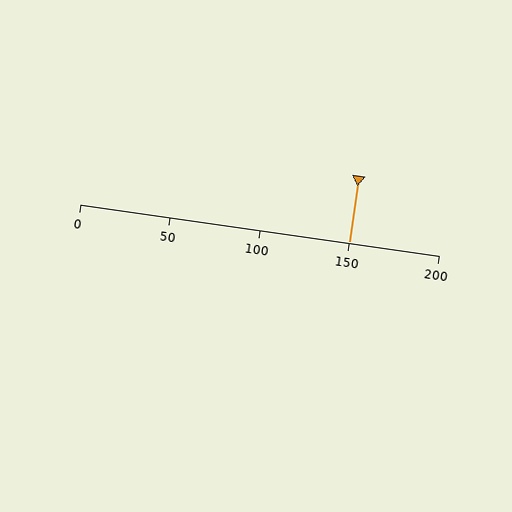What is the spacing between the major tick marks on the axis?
The major ticks are spaced 50 apart.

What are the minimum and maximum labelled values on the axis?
The axis runs from 0 to 200.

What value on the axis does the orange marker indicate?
The marker indicates approximately 150.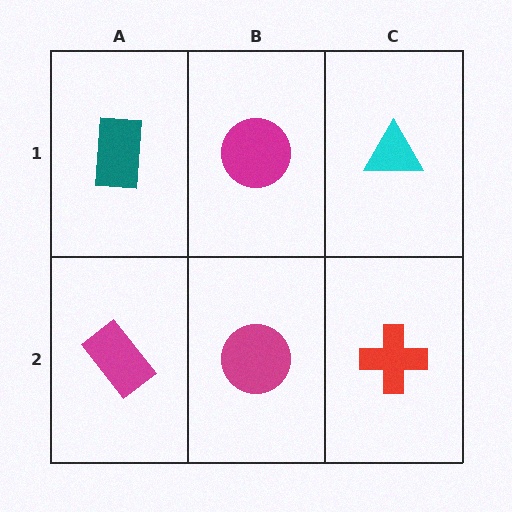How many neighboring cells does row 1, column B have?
3.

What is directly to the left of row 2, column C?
A magenta circle.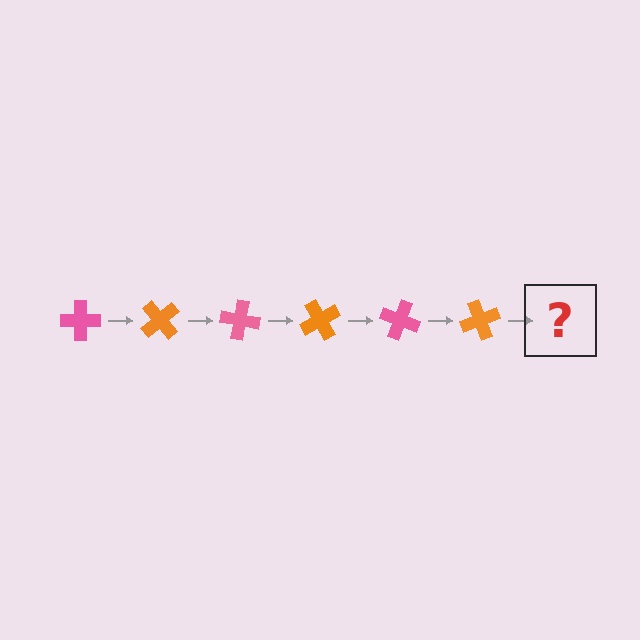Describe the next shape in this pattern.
It should be a pink cross, rotated 300 degrees from the start.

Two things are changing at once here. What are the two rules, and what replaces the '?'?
The two rules are that it rotates 50 degrees each step and the color cycles through pink and orange. The '?' should be a pink cross, rotated 300 degrees from the start.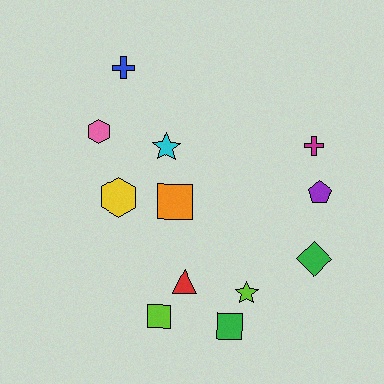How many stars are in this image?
There are 2 stars.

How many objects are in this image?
There are 12 objects.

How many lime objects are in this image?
There are 2 lime objects.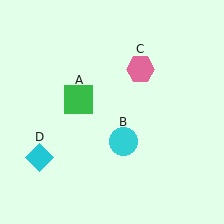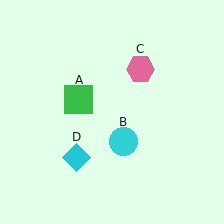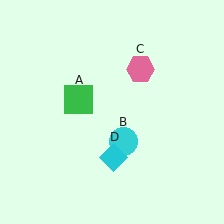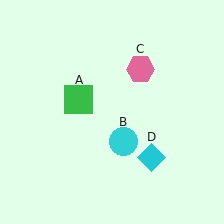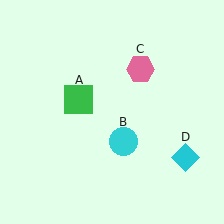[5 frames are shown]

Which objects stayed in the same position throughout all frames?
Green square (object A) and cyan circle (object B) and pink hexagon (object C) remained stationary.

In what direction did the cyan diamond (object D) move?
The cyan diamond (object D) moved right.